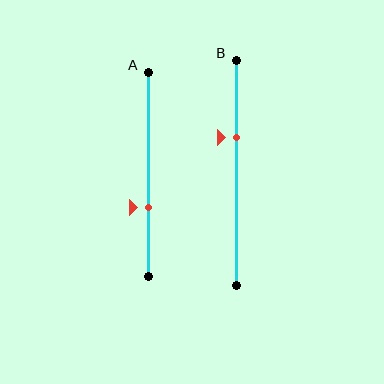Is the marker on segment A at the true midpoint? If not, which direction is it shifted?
No, the marker on segment A is shifted downward by about 16% of the segment length.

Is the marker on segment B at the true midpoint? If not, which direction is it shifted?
No, the marker on segment B is shifted upward by about 16% of the segment length.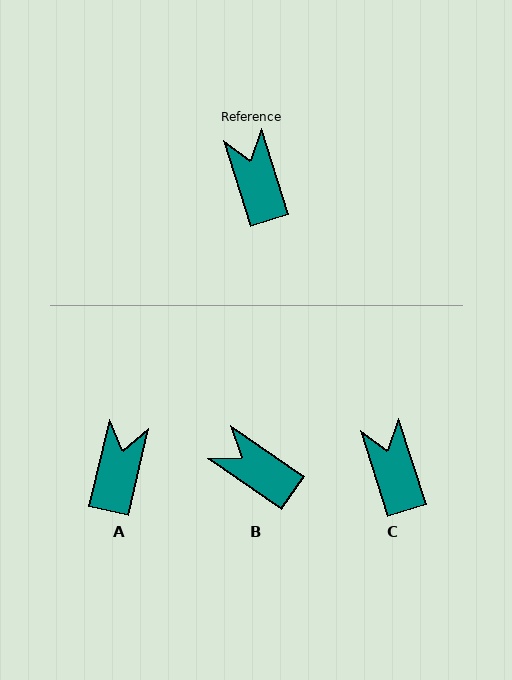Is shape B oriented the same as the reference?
No, it is off by about 37 degrees.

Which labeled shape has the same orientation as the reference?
C.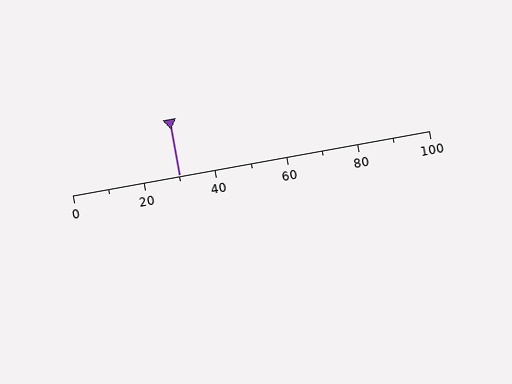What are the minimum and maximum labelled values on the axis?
The axis runs from 0 to 100.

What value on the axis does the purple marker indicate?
The marker indicates approximately 30.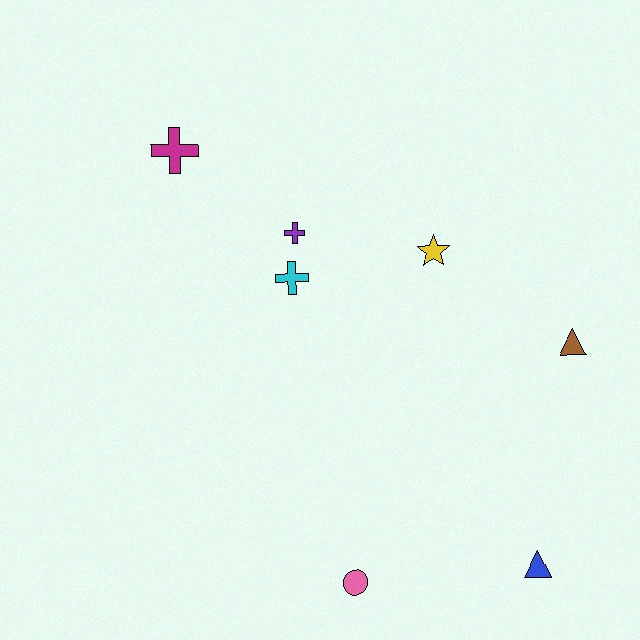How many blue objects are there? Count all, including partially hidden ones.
There is 1 blue object.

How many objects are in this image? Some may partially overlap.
There are 7 objects.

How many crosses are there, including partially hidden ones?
There are 3 crosses.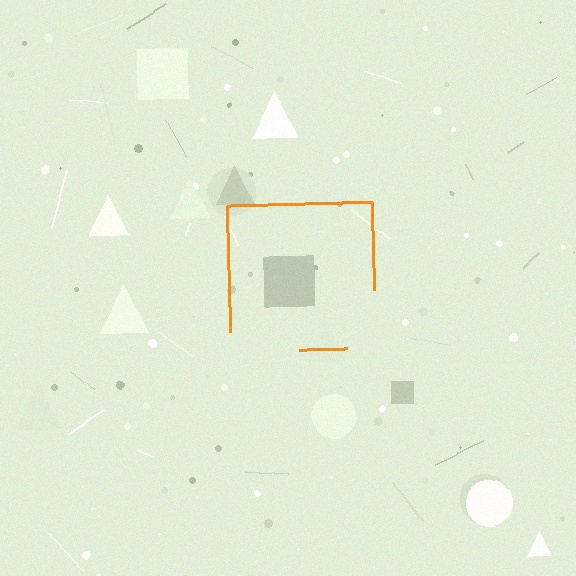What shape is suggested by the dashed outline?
The dashed outline suggests a square.